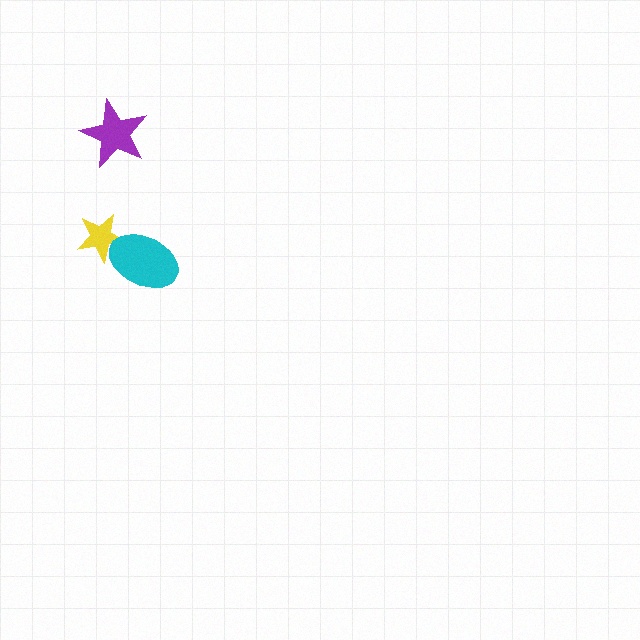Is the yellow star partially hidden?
Yes, it is partially covered by another shape.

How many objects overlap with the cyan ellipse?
1 object overlaps with the cyan ellipse.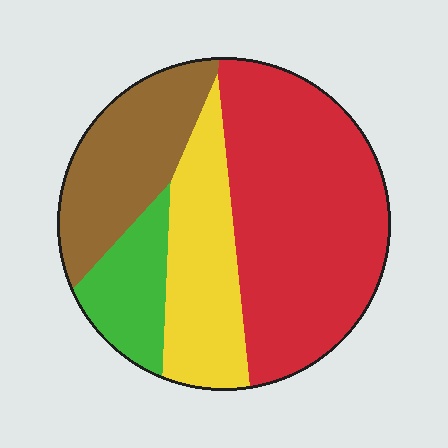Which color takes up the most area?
Red, at roughly 45%.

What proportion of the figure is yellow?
Yellow covers 21% of the figure.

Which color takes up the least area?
Green, at roughly 10%.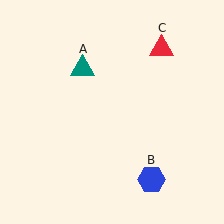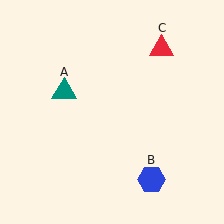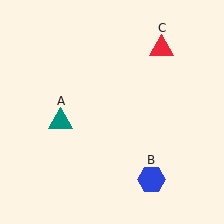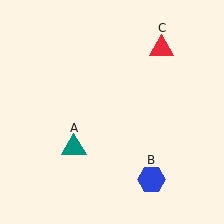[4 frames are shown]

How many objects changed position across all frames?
1 object changed position: teal triangle (object A).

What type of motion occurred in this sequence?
The teal triangle (object A) rotated counterclockwise around the center of the scene.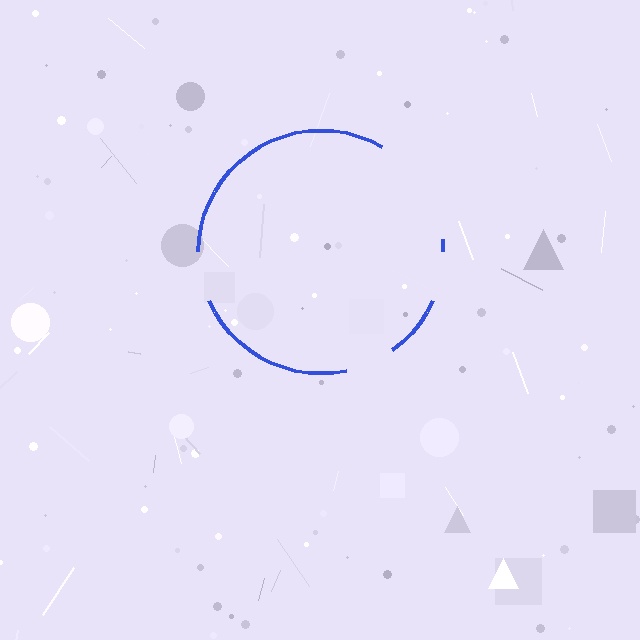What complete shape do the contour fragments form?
The contour fragments form a circle.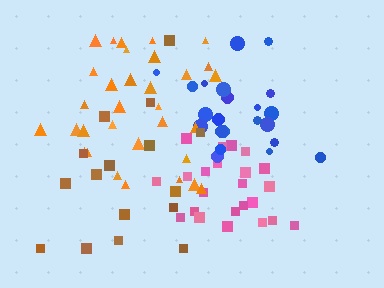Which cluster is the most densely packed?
Pink.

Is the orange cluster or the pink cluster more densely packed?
Pink.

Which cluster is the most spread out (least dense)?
Brown.